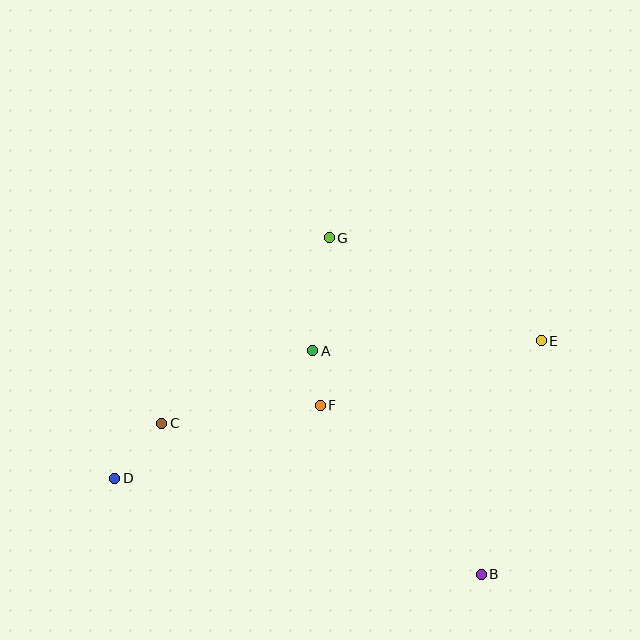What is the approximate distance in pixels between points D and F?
The distance between D and F is approximately 218 pixels.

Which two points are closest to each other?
Points A and F are closest to each other.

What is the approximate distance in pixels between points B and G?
The distance between B and G is approximately 370 pixels.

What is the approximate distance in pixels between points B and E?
The distance between B and E is approximately 241 pixels.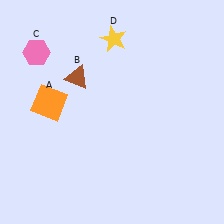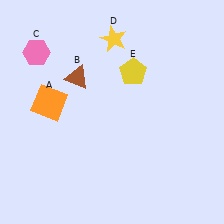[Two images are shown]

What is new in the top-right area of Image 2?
A yellow pentagon (E) was added in the top-right area of Image 2.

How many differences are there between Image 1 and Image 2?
There is 1 difference between the two images.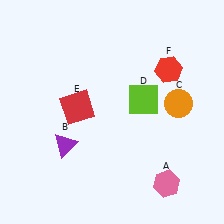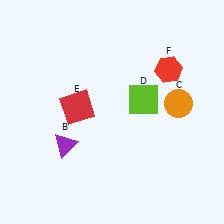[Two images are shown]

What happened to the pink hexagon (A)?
The pink hexagon (A) was removed in Image 2. It was in the bottom-right area of Image 1.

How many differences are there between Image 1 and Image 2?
There is 1 difference between the two images.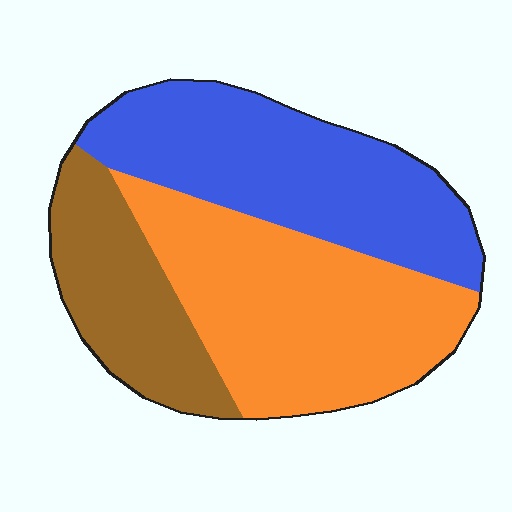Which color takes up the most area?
Orange, at roughly 40%.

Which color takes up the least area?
Brown, at roughly 20%.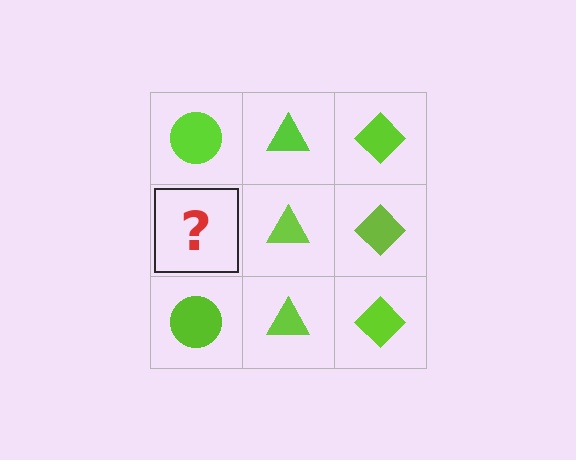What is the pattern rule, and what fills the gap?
The rule is that each column has a consistent shape. The gap should be filled with a lime circle.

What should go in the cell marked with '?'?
The missing cell should contain a lime circle.